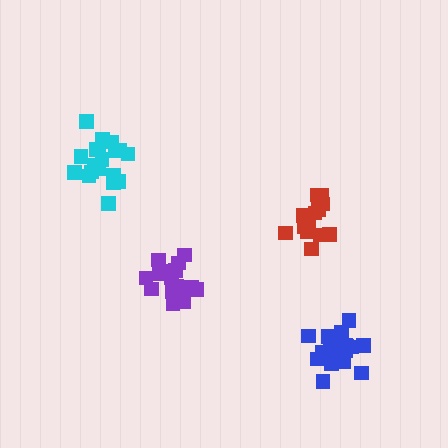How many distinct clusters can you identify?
There are 4 distinct clusters.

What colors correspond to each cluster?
The clusters are colored: blue, cyan, purple, red.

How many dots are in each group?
Group 1: 21 dots, Group 2: 20 dots, Group 3: 17 dots, Group 4: 15 dots (73 total).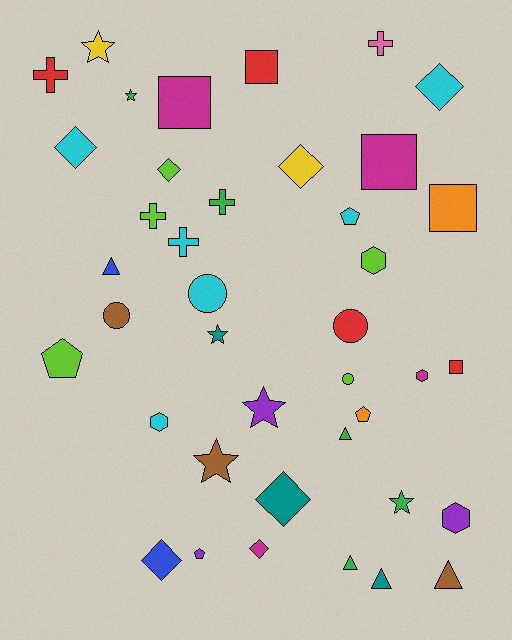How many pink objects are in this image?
There is 1 pink object.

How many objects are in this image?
There are 40 objects.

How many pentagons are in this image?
There are 4 pentagons.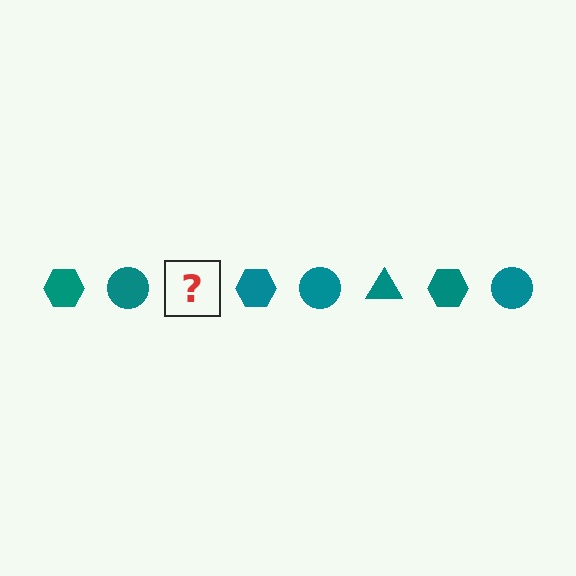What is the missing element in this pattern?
The missing element is a teal triangle.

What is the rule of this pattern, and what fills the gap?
The rule is that the pattern cycles through hexagon, circle, triangle shapes in teal. The gap should be filled with a teal triangle.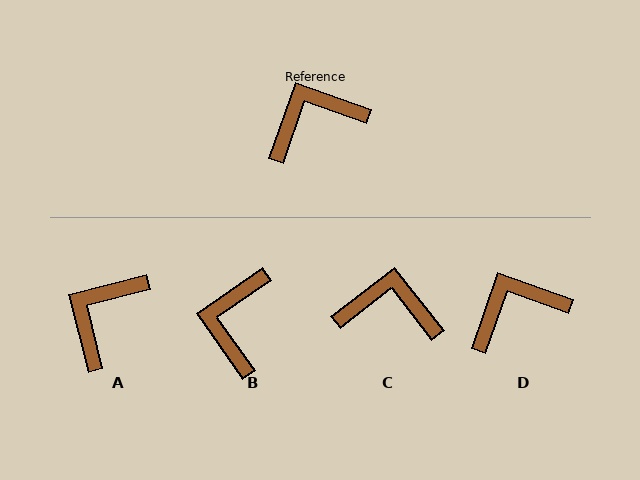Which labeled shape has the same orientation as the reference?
D.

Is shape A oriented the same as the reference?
No, it is off by about 33 degrees.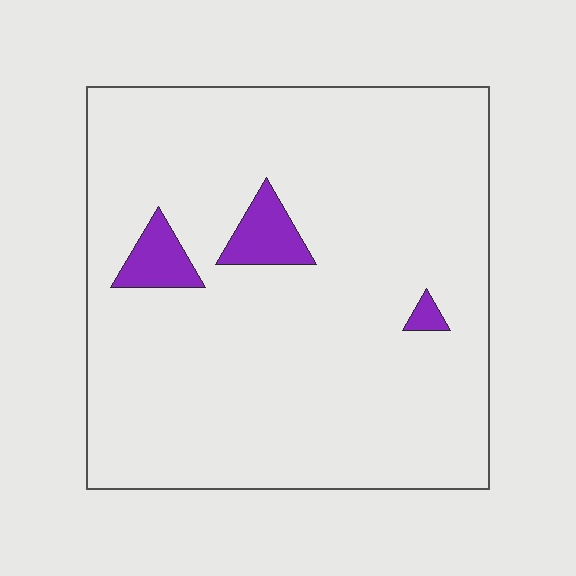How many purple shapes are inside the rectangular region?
3.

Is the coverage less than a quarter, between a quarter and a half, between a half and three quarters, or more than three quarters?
Less than a quarter.